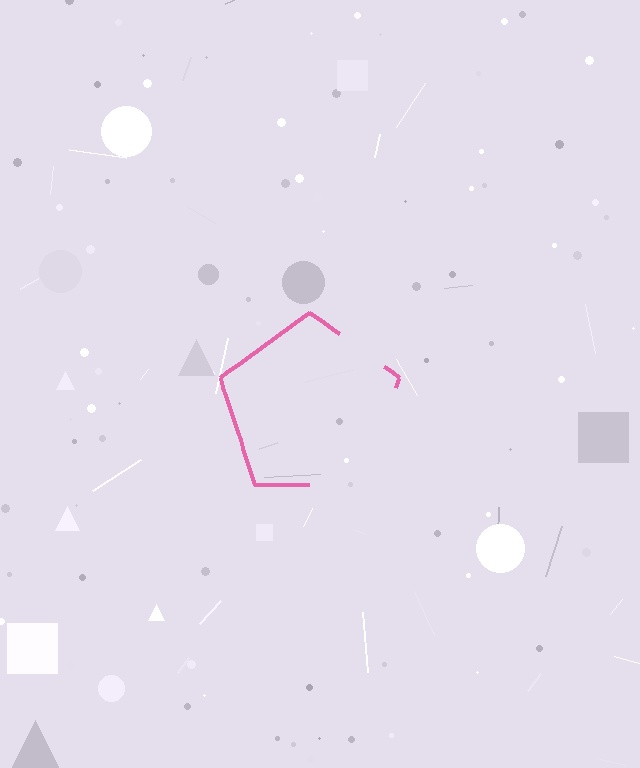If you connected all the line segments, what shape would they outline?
They would outline a pentagon.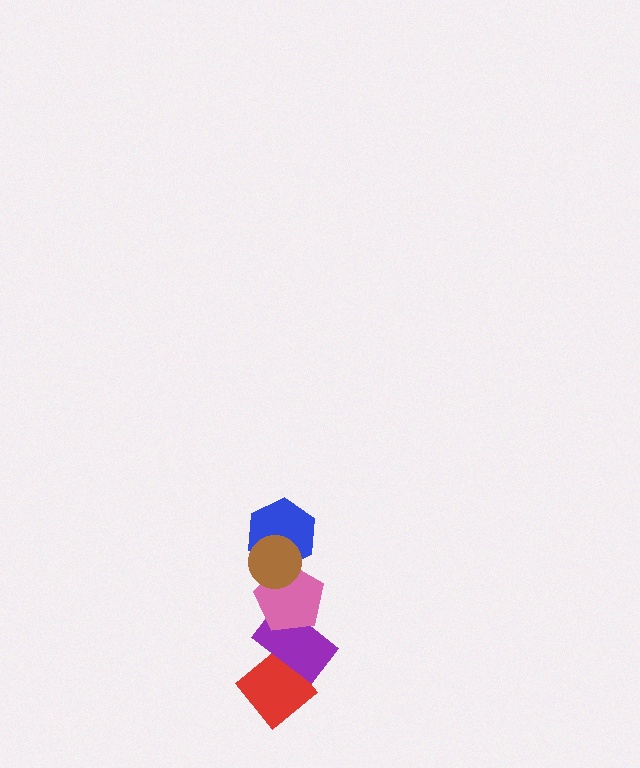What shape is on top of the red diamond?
The purple rectangle is on top of the red diamond.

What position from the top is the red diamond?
The red diamond is 5th from the top.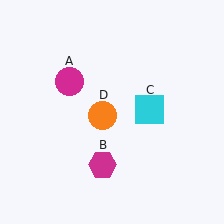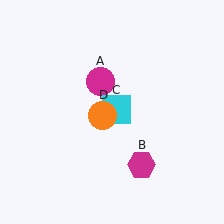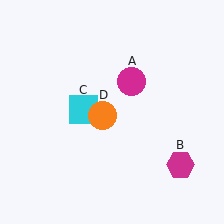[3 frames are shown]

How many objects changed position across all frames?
3 objects changed position: magenta circle (object A), magenta hexagon (object B), cyan square (object C).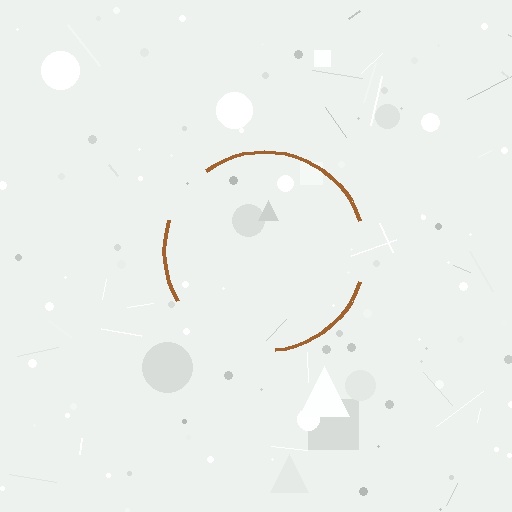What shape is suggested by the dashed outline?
The dashed outline suggests a circle.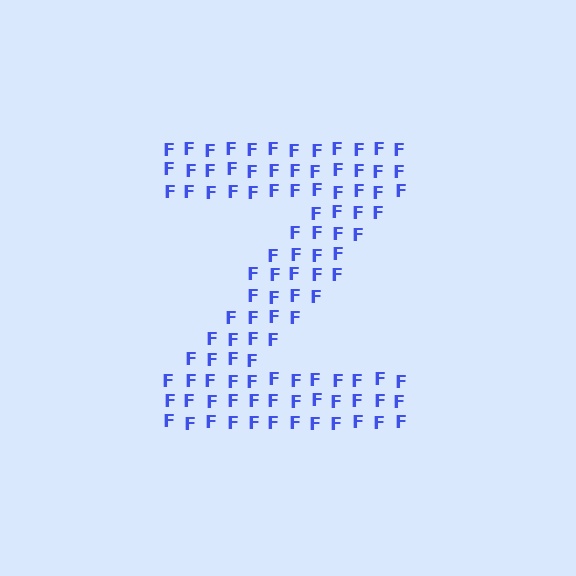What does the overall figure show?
The overall figure shows the letter Z.